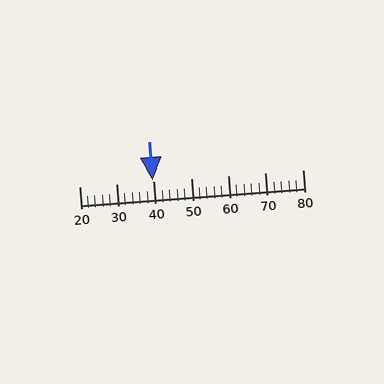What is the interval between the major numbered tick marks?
The major tick marks are spaced 10 units apart.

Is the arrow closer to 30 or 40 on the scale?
The arrow is closer to 40.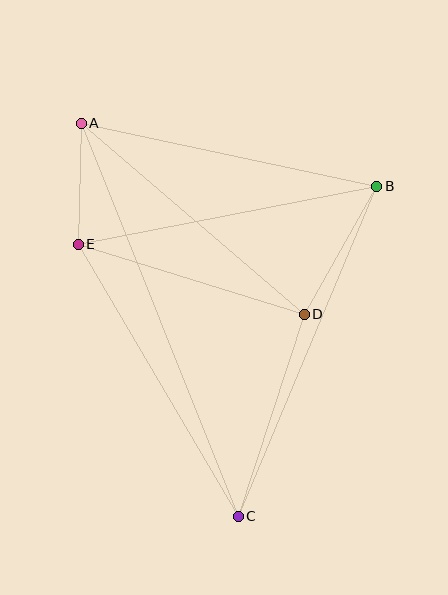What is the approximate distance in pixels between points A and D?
The distance between A and D is approximately 294 pixels.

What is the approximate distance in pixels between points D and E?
The distance between D and E is approximately 237 pixels.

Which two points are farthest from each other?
Points A and C are farthest from each other.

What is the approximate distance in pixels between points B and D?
The distance between B and D is approximately 147 pixels.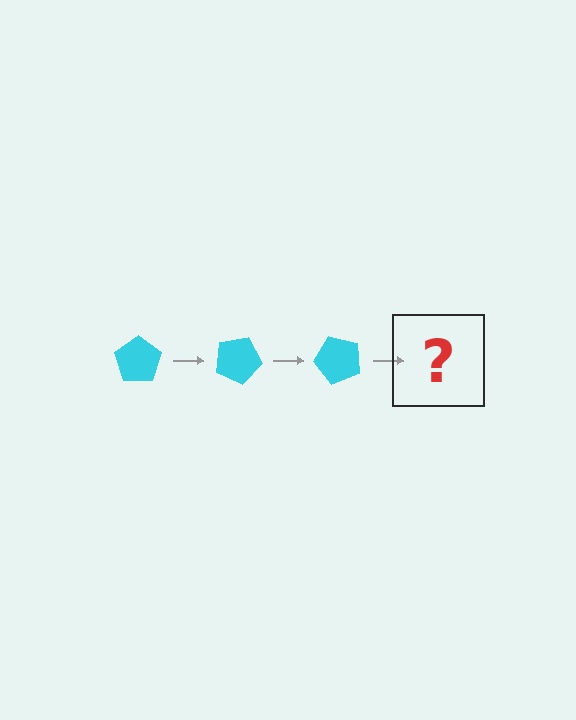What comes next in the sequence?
The next element should be a cyan pentagon rotated 75 degrees.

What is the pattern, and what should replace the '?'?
The pattern is that the pentagon rotates 25 degrees each step. The '?' should be a cyan pentagon rotated 75 degrees.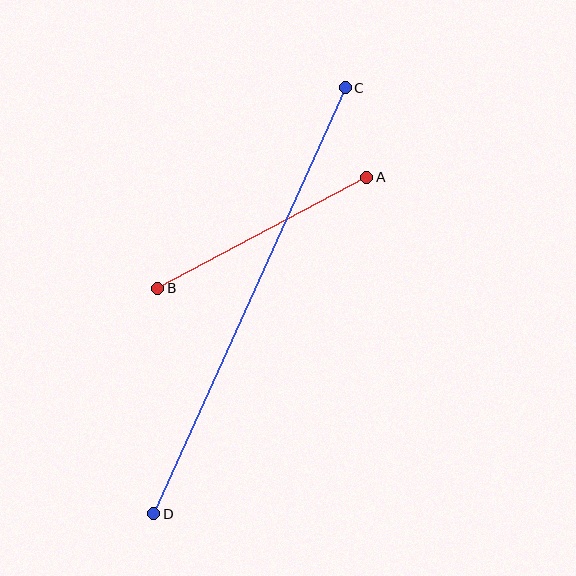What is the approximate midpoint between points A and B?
The midpoint is at approximately (262, 233) pixels.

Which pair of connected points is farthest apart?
Points C and D are farthest apart.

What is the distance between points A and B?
The distance is approximately 236 pixels.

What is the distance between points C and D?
The distance is approximately 467 pixels.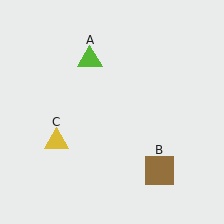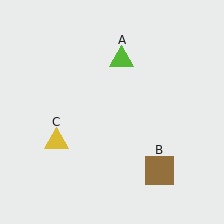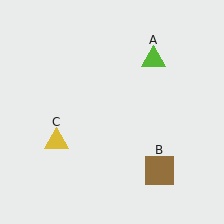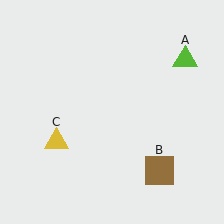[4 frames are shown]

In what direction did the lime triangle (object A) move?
The lime triangle (object A) moved right.